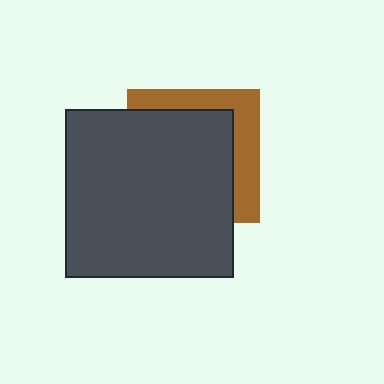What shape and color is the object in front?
The object in front is a dark gray square.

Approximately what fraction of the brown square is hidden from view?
Roughly 68% of the brown square is hidden behind the dark gray square.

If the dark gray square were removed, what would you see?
You would see the complete brown square.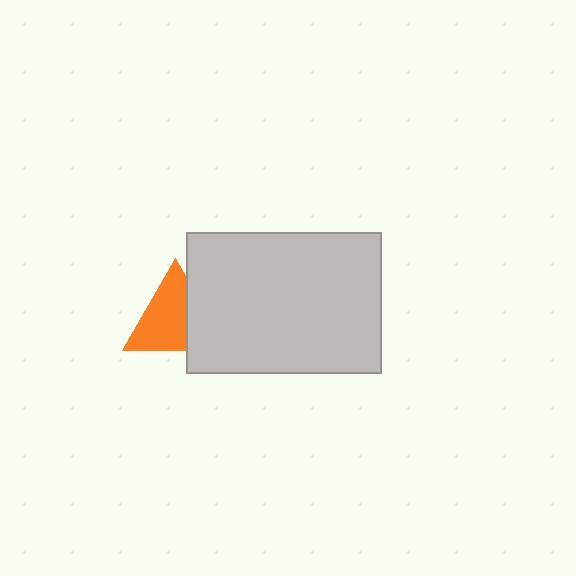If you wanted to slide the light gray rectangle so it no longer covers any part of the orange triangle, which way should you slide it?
Slide it right — that is the most direct way to separate the two shapes.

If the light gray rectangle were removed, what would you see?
You would see the complete orange triangle.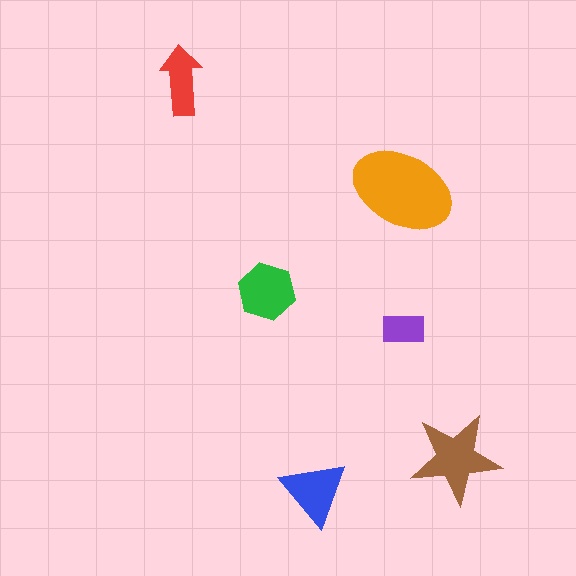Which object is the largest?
The orange ellipse.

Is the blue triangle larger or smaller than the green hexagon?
Smaller.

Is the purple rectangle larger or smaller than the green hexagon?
Smaller.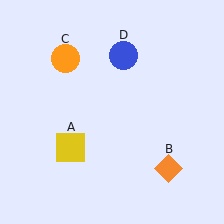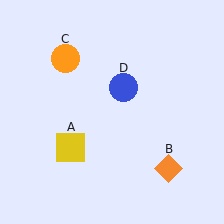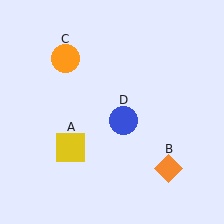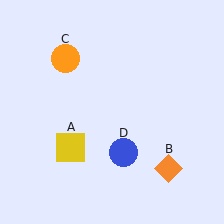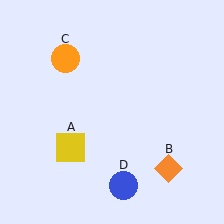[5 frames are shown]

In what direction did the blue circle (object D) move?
The blue circle (object D) moved down.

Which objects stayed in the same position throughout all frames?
Yellow square (object A) and orange diamond (object B) and orange circle (object C) remained stationary.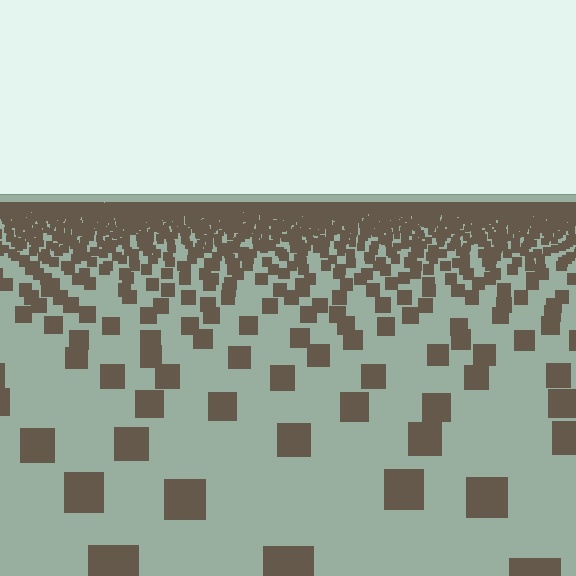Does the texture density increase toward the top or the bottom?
Density increases toward the top.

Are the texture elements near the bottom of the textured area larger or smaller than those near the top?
Larger. Near the bottom, elements are closer to the viewer and appear at a bigger on-screen size.